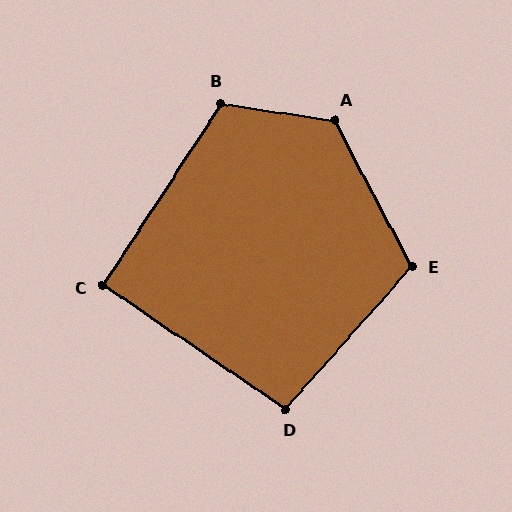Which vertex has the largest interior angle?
A, at approximately 127 degrees.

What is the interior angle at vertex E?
Approximately 110 degrees (obtuse).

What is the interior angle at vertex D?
Approximately 97 degrees (obtuse).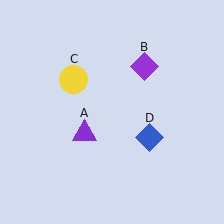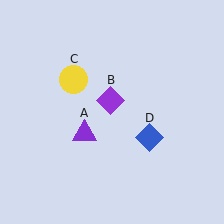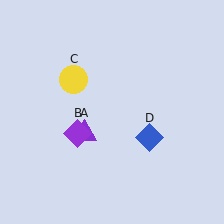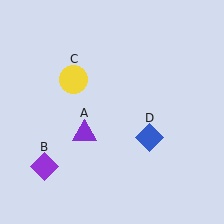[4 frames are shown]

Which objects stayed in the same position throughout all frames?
Purple triangle (object A) and yellow circle (object C) and blue diamond (object D) remained stationary.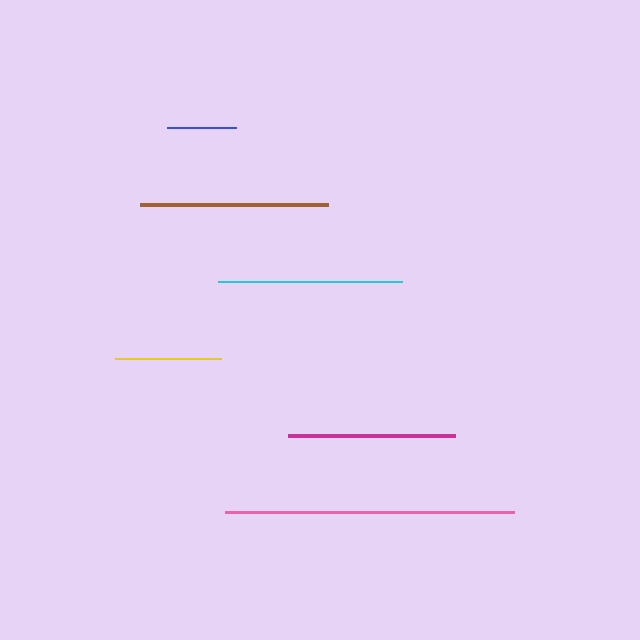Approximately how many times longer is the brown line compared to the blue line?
The brown line is approximately 2.7 times the length of the blue line.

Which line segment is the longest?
The pink line is the longest at approximately 289 pixels.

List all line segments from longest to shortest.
From longest to shortest: pink, brown, cyan, magenta, yellow, blue.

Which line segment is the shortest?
The blue line is the shortest at approximately 70 pixels.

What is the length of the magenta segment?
The magenta segment is approximately 167 pixels long.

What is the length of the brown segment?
The brown segment is approximately 187 pixels long.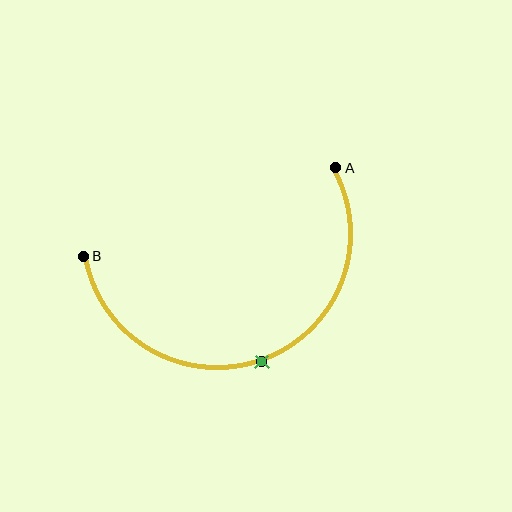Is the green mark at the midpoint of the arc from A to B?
Yes. The green mark lies on the arc at equal arc-length from both A and B — it is the arc midpoint.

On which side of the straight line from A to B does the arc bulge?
The arc bulges below the straight line connecting A and B.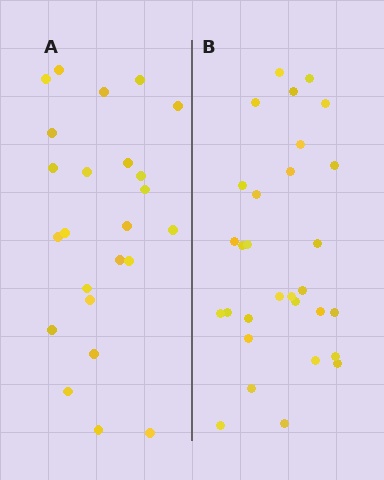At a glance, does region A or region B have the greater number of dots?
Region B (the right region) has more dots.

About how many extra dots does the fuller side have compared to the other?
Region B has about 6 more dots than region A.